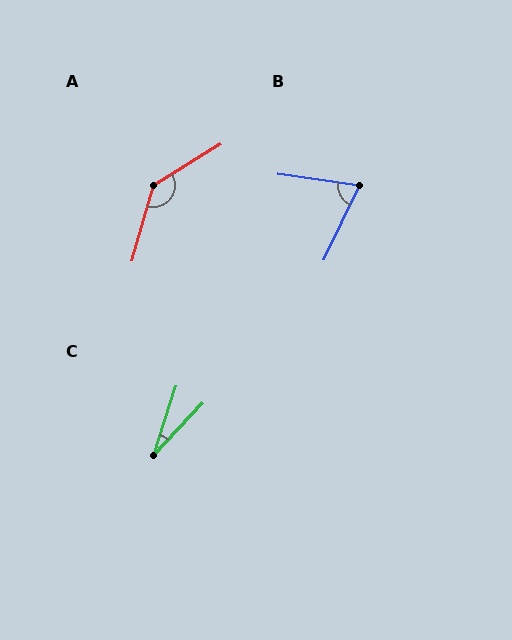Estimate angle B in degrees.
Approximately 72 degrees.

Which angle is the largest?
A, at approximately 137 degrees.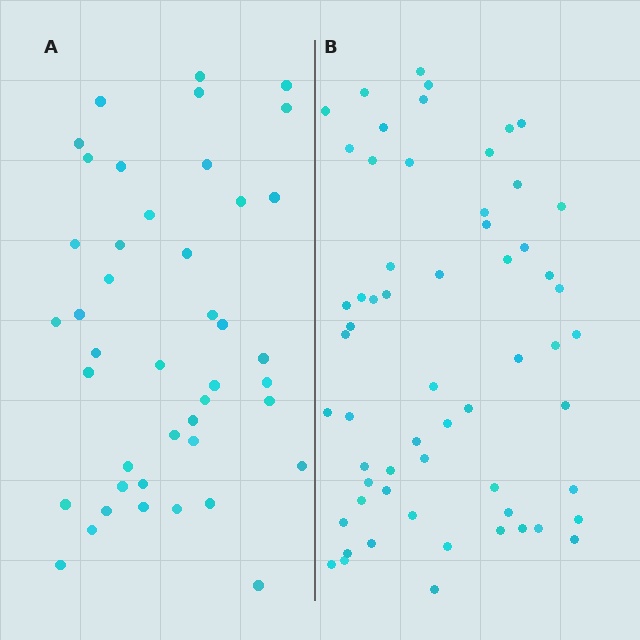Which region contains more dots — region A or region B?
Region B (the right region) has more dots.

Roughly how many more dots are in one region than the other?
Region B has approximately 15 more dots than region A.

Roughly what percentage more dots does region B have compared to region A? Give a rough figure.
About 40% more.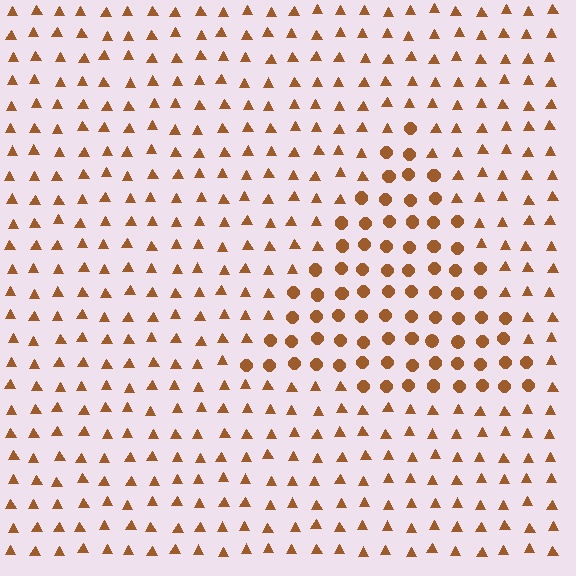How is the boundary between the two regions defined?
The boundary is defined by a change in element shape: circles inside vs. triangles outside. All elements share the same color and spacing.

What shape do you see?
I see a triangle.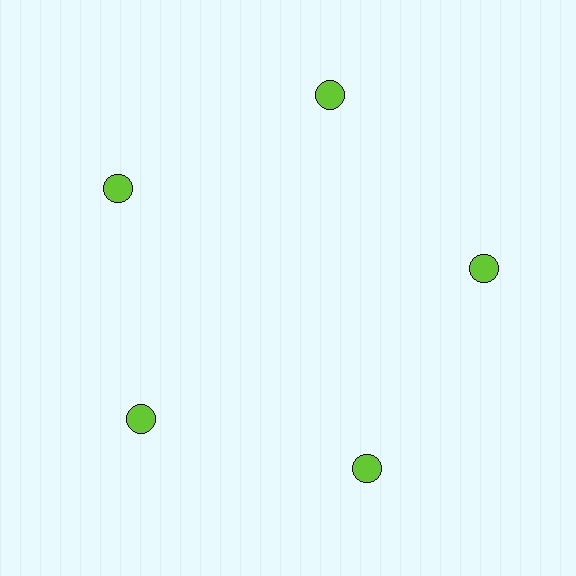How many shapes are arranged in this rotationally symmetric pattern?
There are 5 shapes, arranged in 5 groups of 1.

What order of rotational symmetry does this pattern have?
This pattern has 5-fold rotational symmetry.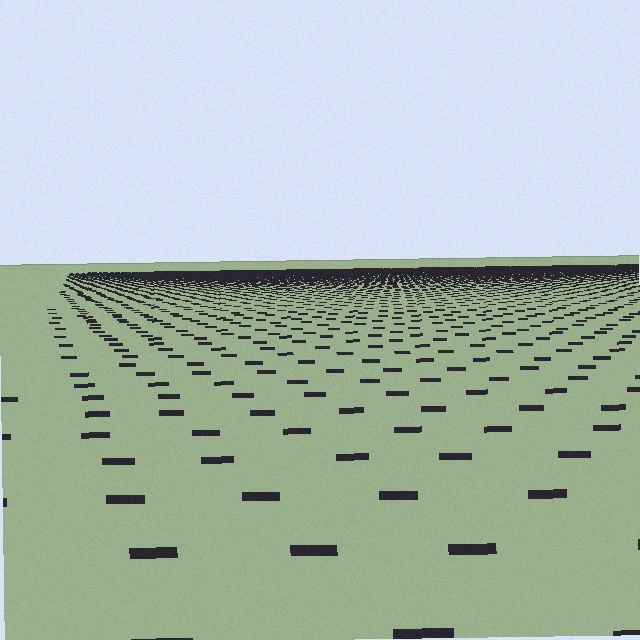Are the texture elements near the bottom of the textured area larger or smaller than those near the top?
Larger. Near the bottom, elements are closer to the viewer and appear at a bigger on-screen size.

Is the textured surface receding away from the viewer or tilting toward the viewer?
The surface is receding away from the viewer. Texture elements get smaller and denser toward the top.